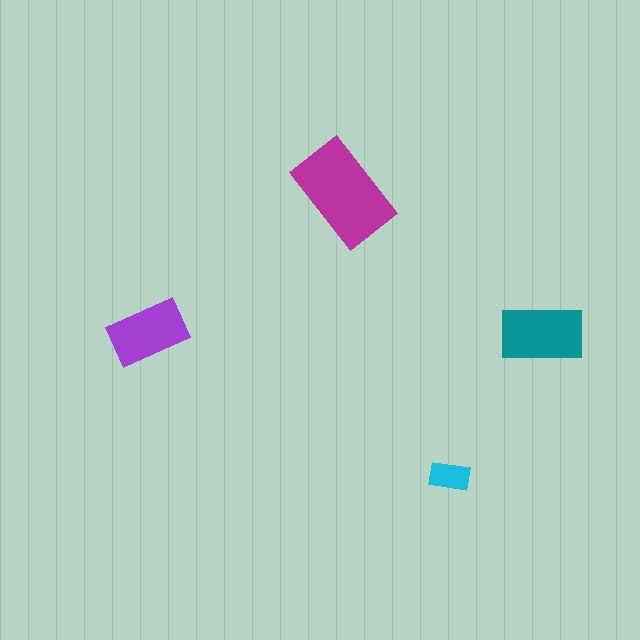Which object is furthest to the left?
The purple rectangle is leftmost.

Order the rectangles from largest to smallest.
the magenta one, the teal one, the purple one, the cyan one.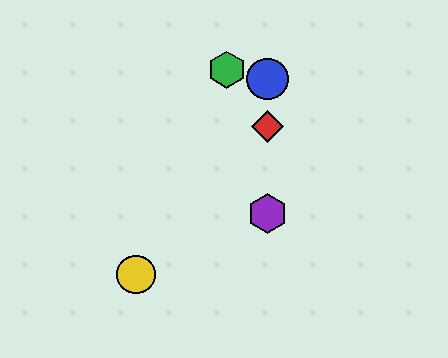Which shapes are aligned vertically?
The red diamond, the blue circle, the purple hexagon are aligned vertically.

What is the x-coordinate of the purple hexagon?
The purple hexagon is at x≈268.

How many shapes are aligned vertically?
3 shapes (the red diamond, the blue circle, the purple hexagon) are aligned vertically.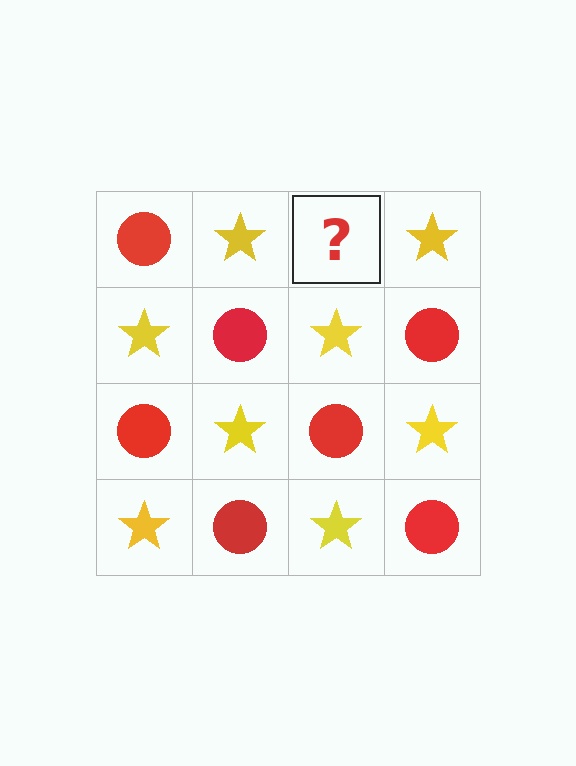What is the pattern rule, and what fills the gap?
The rule is that it alternates red circle and yellow star in a checkerboard pattern. The gap should be filled with a red circle.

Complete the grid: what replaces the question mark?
The question mark should be replaced with a red circle.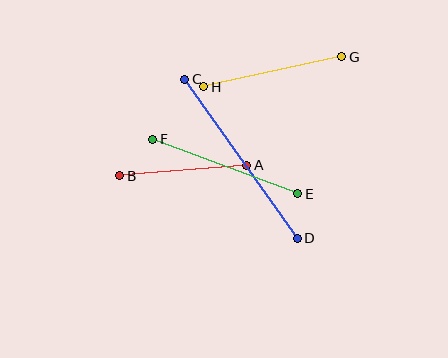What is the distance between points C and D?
The distance is approximately 195 pixels.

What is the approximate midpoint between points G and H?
The midpoint is at approximately (273, 72) pixels.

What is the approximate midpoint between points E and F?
The midpoint is at approximately (225, 167) pixels.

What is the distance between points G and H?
The distance is approximately 141 pixels.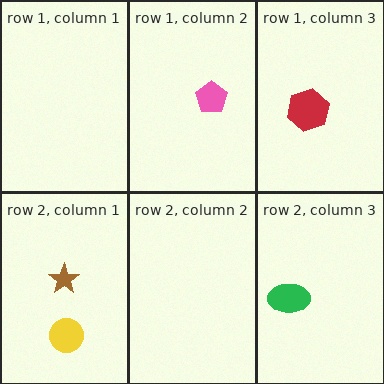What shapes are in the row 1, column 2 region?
The pink pentagon.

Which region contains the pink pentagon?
The row 1, column 2 region.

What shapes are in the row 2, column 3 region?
The green ellipse.